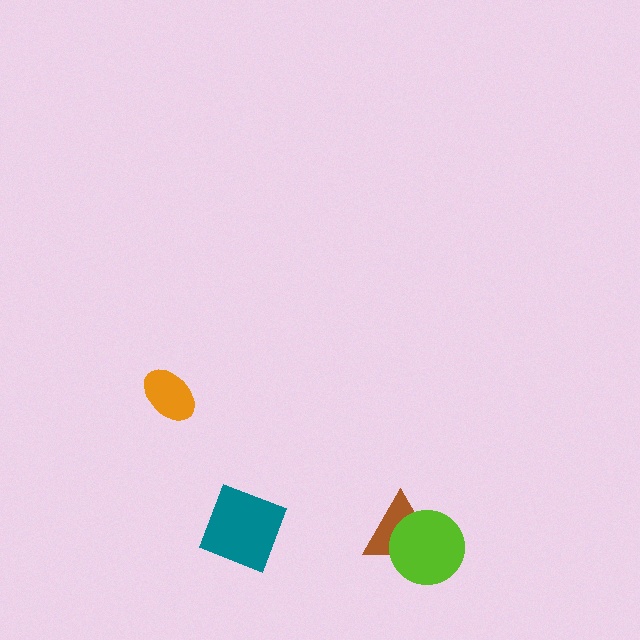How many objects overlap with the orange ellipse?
0 objects overlap with the orange ellipse.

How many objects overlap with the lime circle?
1 object overlaps with the lime circle.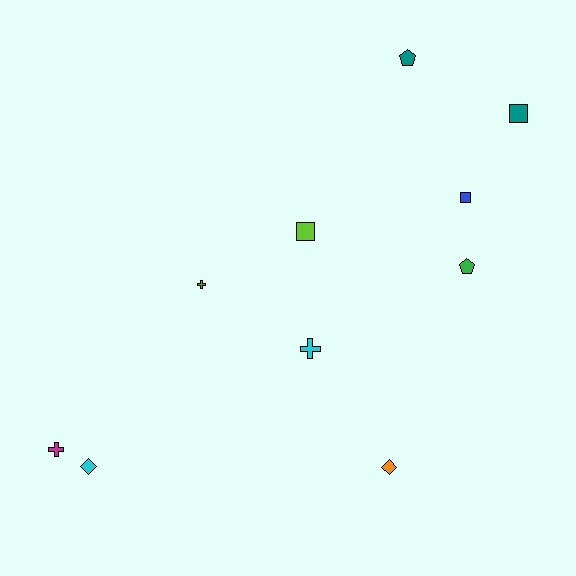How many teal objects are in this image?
There are 2 teal objects.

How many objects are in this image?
There are 10 objects.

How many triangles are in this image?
There are no triangles.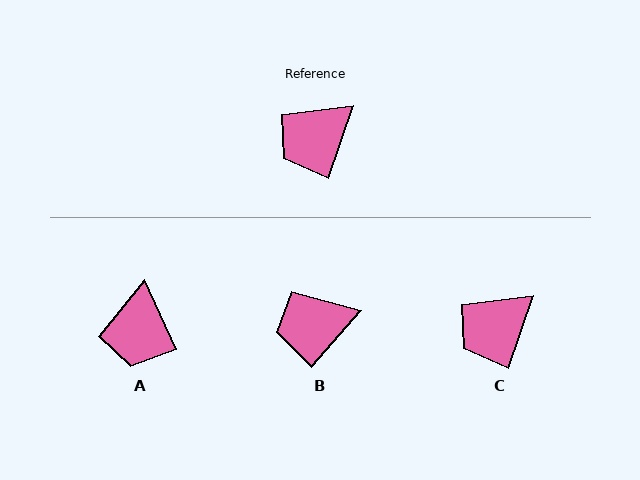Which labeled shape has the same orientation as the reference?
C.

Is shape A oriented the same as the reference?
No, it is off by about 44 degrees.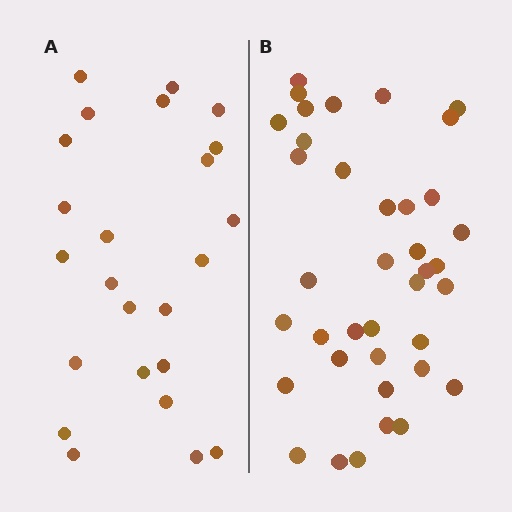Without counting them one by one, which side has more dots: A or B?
Region B (the right region) has more dots.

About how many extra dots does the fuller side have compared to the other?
Region B has approximately 15 more dots than region A.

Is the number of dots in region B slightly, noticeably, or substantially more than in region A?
Region B has substantially more. The ratio is roughly 1.6 to 1.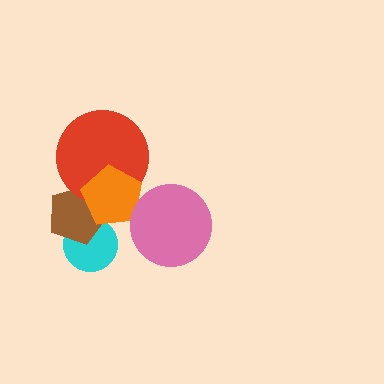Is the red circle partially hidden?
Yes, it is partially covered by another shape.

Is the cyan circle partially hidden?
Yes, it is partially covered by another shape.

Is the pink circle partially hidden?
No, no other shape covers it.